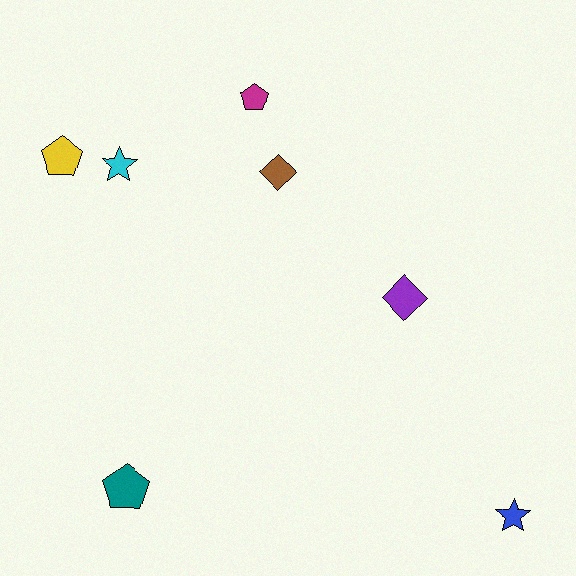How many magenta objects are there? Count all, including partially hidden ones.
There is 1 magenta object.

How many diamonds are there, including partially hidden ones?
There are 2 diamonds.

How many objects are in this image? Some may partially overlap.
There are 7 objects.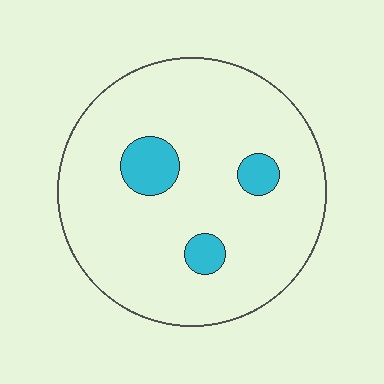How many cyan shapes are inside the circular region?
3.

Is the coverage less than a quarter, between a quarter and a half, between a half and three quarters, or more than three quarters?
Less than a quarter.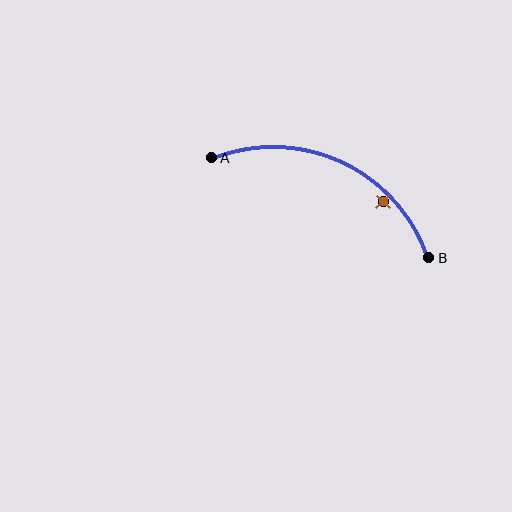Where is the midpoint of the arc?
The arc midpoint is the point on the curve farthest from the straight line joining A and B. It sits above that line.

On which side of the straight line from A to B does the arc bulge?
The arc bulges above the straight line connecting A and B.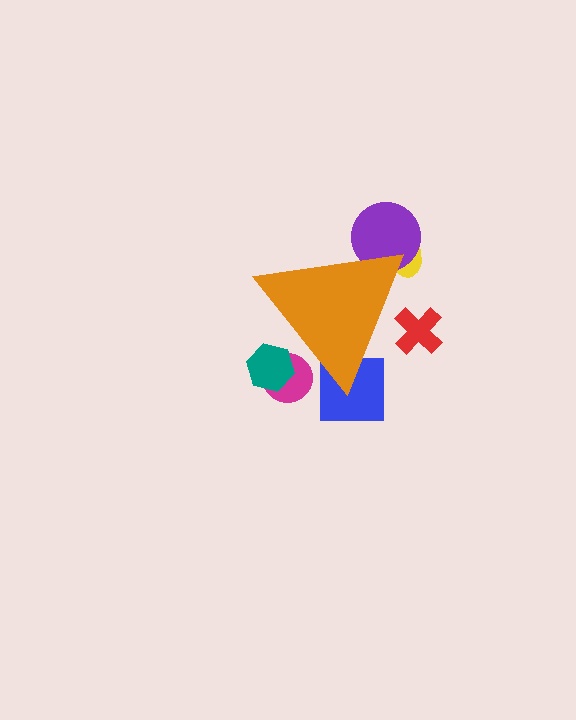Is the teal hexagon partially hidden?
Yes, the teal hexagon is partially hidden behind the orange triangle.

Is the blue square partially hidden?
Yes, the blue square is partially hidden behind the orange triangle.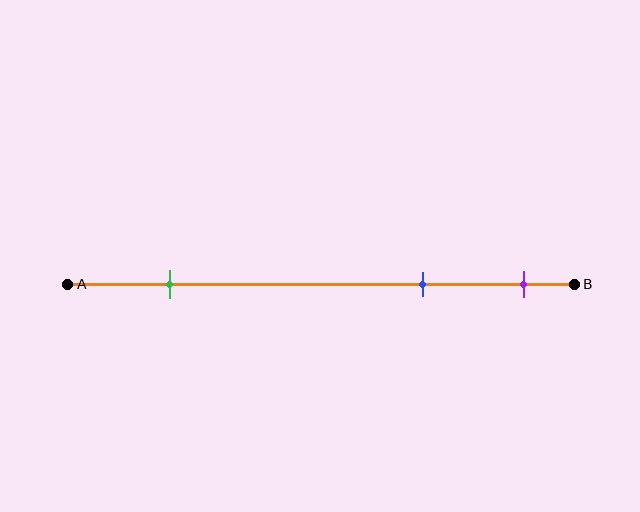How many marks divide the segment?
There are 3 marks dividing the segment.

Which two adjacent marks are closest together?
The blue and purple marks are the closest adjacent pair.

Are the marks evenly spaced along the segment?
No, the marks are not evenly spaced.